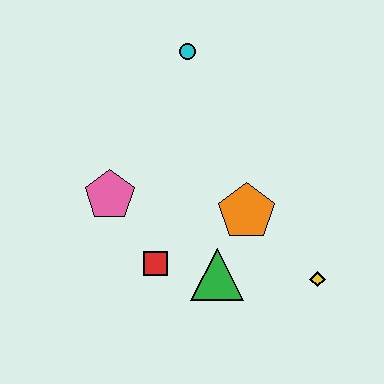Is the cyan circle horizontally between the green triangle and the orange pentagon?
No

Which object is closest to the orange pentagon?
The green triangle is closest to the orange pentagon.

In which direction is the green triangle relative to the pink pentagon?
The green triangle is to the right of the pink pentagon.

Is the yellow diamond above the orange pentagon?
No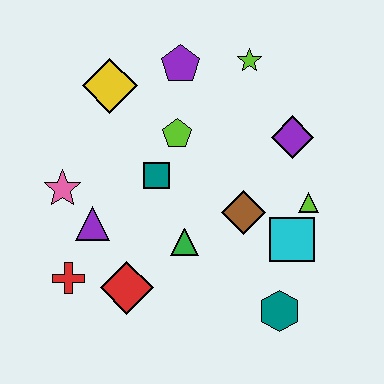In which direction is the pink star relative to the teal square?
The pink star is to the left of the teal square.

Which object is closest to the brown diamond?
The cyan square is closest to the brown diamond.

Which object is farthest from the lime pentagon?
The teal hexagon is farthest from the lime pentagon.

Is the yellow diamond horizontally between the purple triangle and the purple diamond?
Yes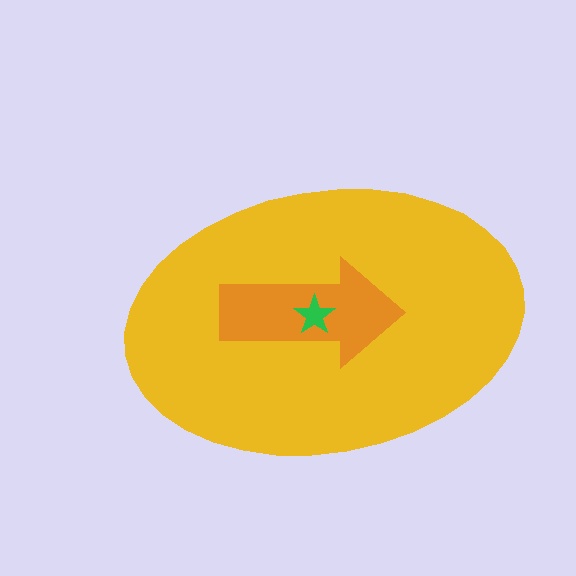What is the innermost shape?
The green star.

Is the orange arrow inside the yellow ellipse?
Yes.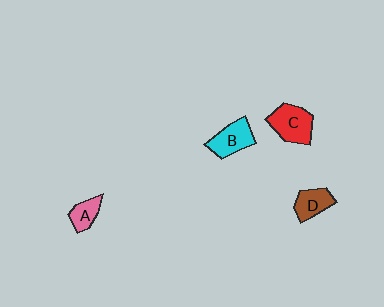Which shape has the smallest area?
Shape A (pink).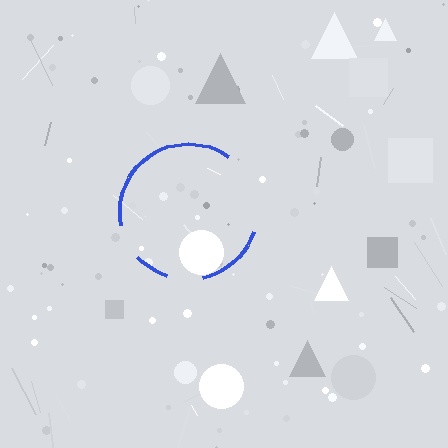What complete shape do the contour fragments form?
The contour fragments form a circle.